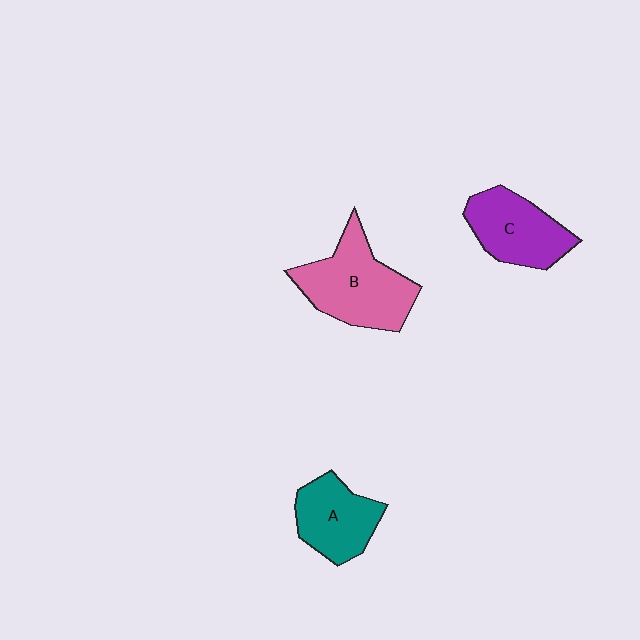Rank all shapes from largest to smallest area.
From largest to smallest: B (pink), C (purple), A (teal).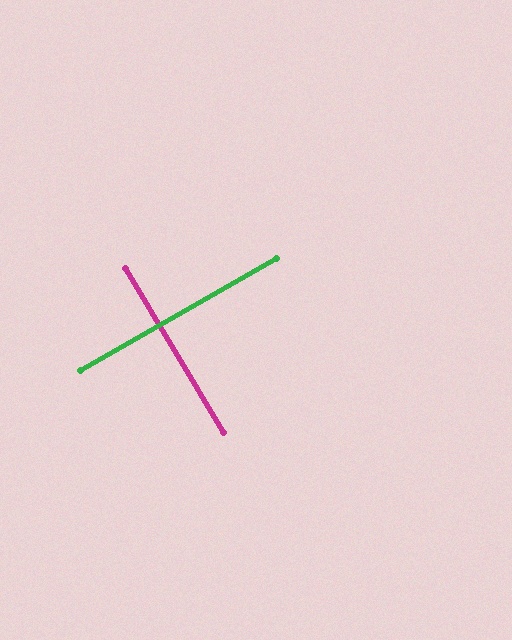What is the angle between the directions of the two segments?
Approximately 89 degrees.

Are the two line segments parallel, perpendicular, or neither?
Perpendicular — they meet at approximately 89°.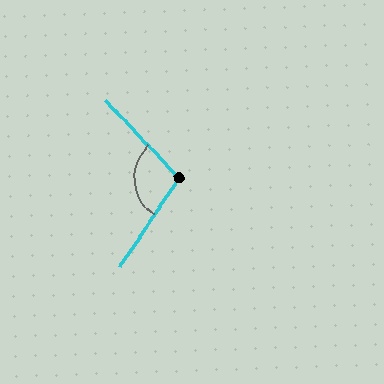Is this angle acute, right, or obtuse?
It is obtuse.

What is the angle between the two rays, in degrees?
Approximately 103 degrees.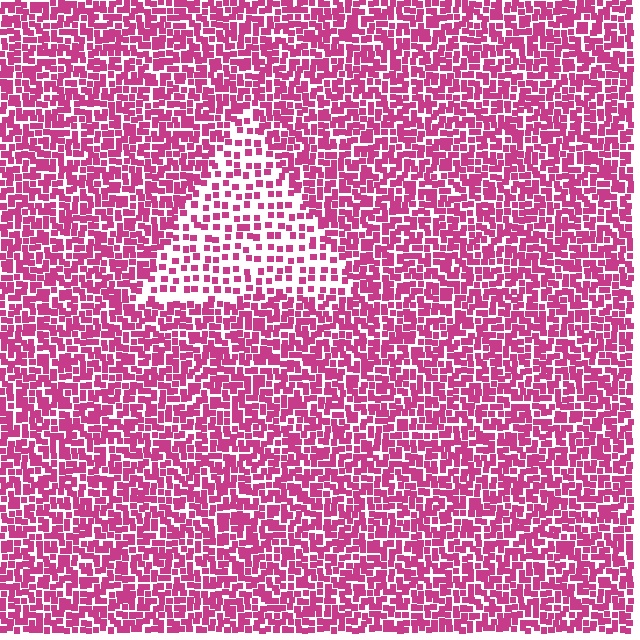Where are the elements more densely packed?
The elements are more densely packed outside the triangle boundary.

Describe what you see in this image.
The image contains small magenta elements arranged at two different densities. A triangle-shaped region is visible where the elements are less densely packed than the surrounding area.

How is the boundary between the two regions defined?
The boundary is defined by a change in element density (approximately 2.2x ratio). All elements are the same color, size, and shape.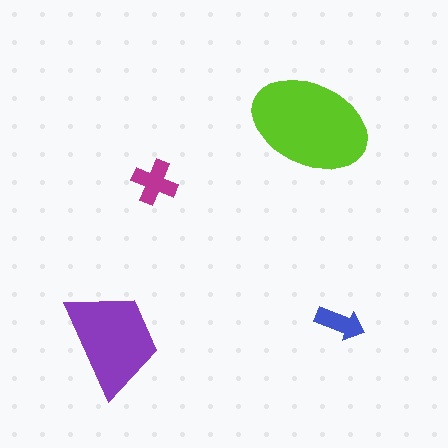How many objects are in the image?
There are 4 objects in the image.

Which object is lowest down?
The purple trapezoid is bottommost.